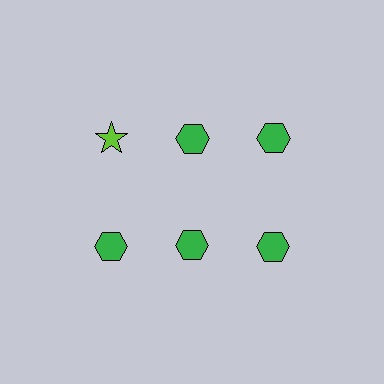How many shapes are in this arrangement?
There are 6 shapes arranged in a grid pattern.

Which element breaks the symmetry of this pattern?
The lime star in the top row, leftmost column breaks the symmetry. All other shapes are green hexagons.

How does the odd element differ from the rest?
It differs in both color (lime instead of green) and shape (star instead of hexagon).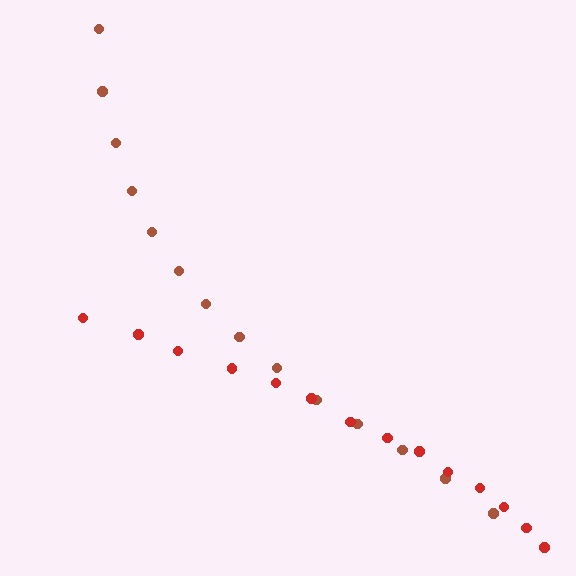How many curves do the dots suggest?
There are 2 distinct paths.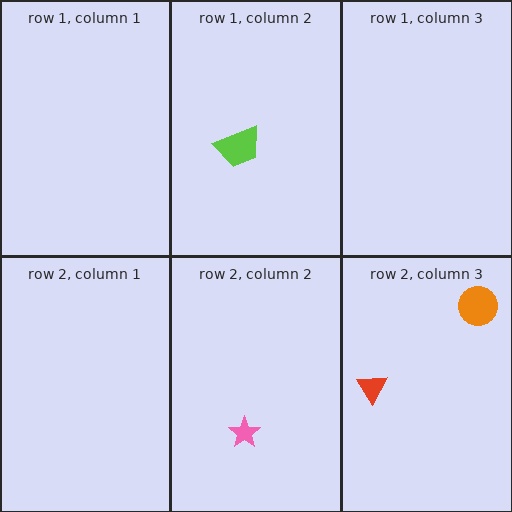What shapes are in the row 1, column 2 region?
The lime trapezoid.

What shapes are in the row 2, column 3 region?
The red triangle, the orange circle.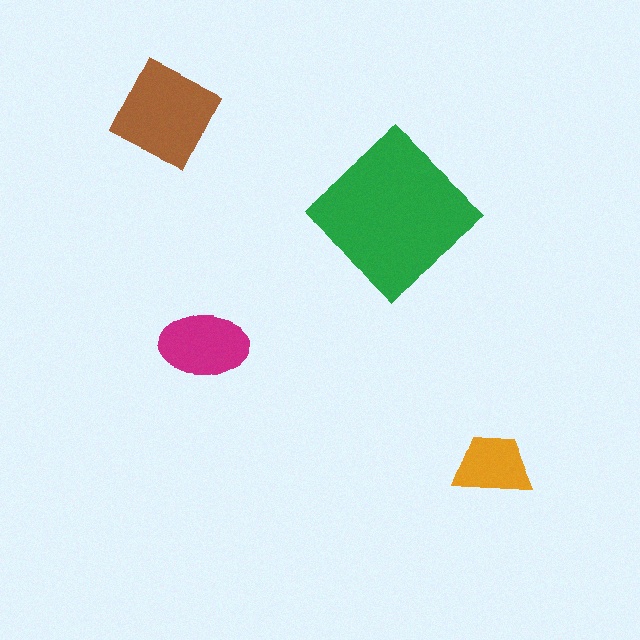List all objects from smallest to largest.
The orange trapezoid, the magenta ellipse, the brown diamond, the green diamond.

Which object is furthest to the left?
The brown diamond is leftmost.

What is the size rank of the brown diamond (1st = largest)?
2nd.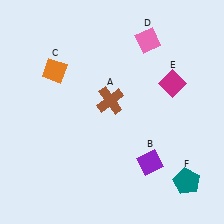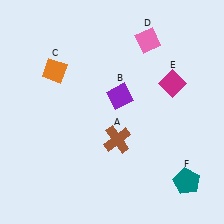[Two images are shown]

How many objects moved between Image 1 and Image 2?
2 objects moved between the two images.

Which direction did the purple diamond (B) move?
The purple diamond (B) moved up.